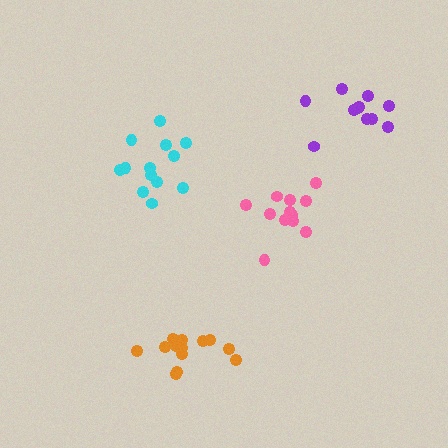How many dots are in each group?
Group 1: 13 dots, Group 2: 13 dots, Group 3: 12 dots, Group 4: 11 dots (49 total).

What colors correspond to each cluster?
The clusters are colored: cyan, orange, pink, purple.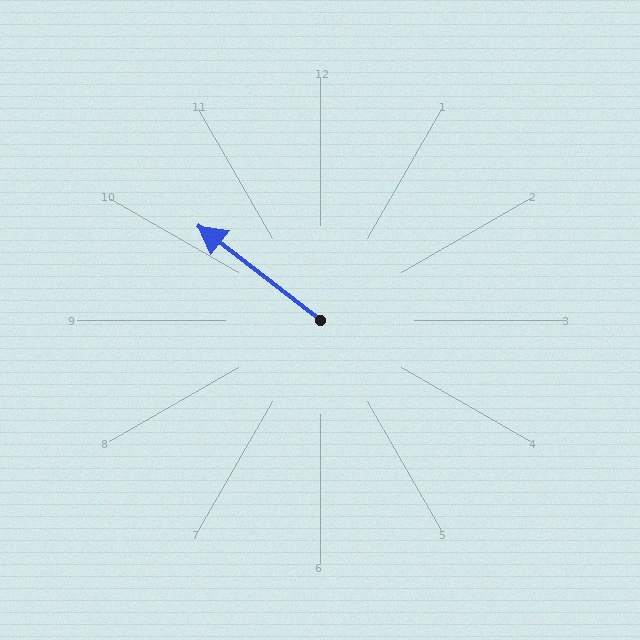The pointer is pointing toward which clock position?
Roughly 10 o'clock.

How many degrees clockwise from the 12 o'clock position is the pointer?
Approximately 308 degrees.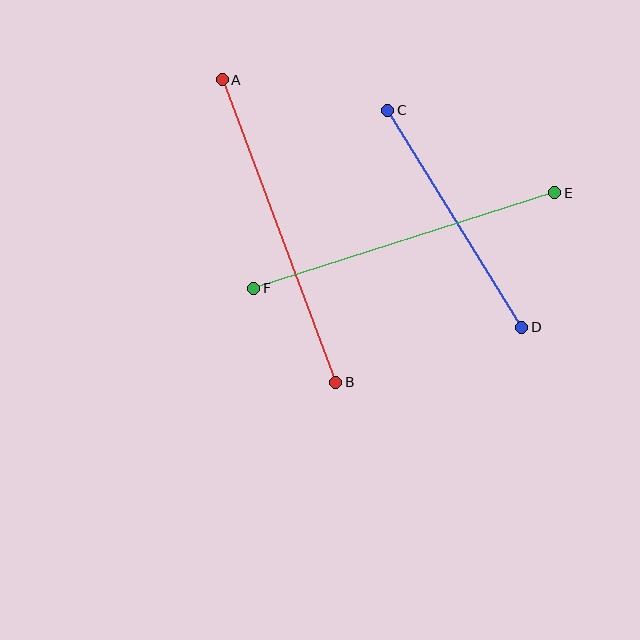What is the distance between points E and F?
The distance is approximately 316 pixels.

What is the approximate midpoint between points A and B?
The midpoint is at approximately (279, 231) pixels.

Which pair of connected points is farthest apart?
Points A and B are farthest apart.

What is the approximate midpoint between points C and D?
The midpoint is at approximately (455, 219) pixels.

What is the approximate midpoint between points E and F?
The midpoint is at approximately (404, 241) pixels.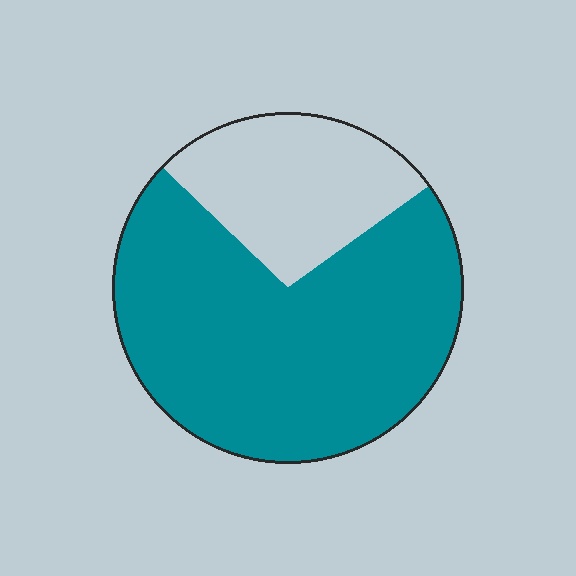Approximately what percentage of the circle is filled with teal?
Approximately 70%.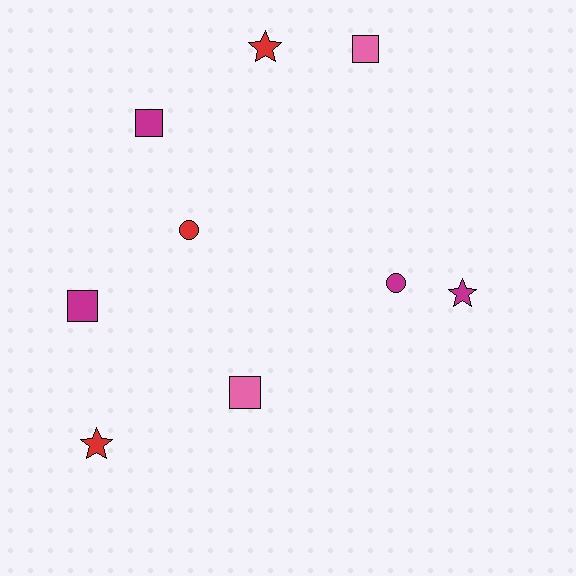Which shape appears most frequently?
Square, with 4 objects.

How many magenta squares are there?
There are 2 magenta squares.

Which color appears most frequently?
Magenta, with 4 objects.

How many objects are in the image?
There are 9 objects.